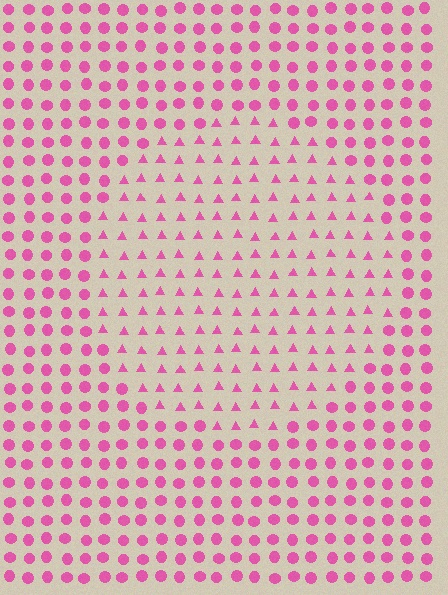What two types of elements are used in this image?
The image uses triangles inside the circle region and circles outside it.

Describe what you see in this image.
The image is filled with small pink elements arranged in a uniform grid. A circle-shaped region contains triangles, while the surrounding area contains circles. The boundary is defined purely by the change in element shape.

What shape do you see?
I see a circle.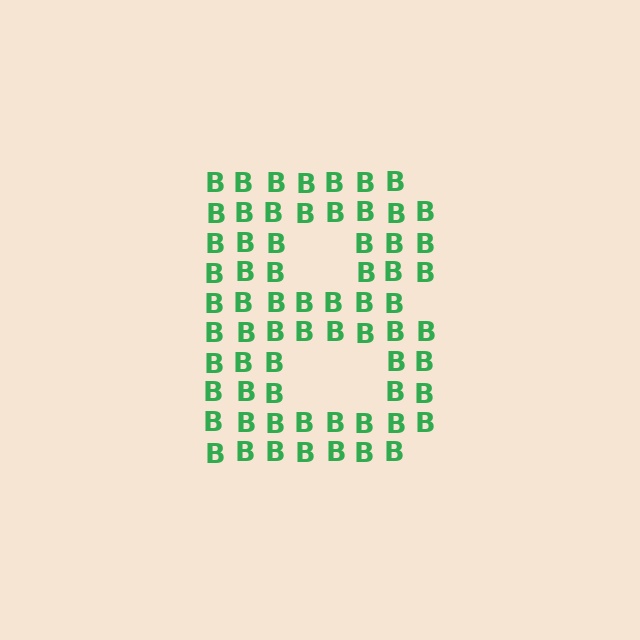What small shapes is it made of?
It is made of small letter B's.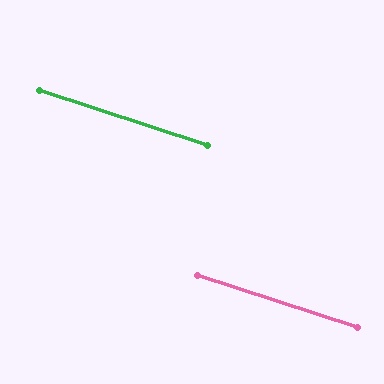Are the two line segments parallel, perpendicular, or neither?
Parallel — their directions differ by only 0.7°.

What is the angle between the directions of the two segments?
Approximately 1 degree.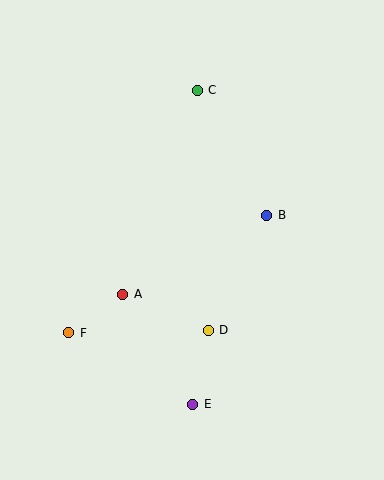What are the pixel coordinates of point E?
Point E is at (193, 404).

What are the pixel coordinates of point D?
Point D is at (208, 330).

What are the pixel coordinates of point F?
Point F is at (69, 333).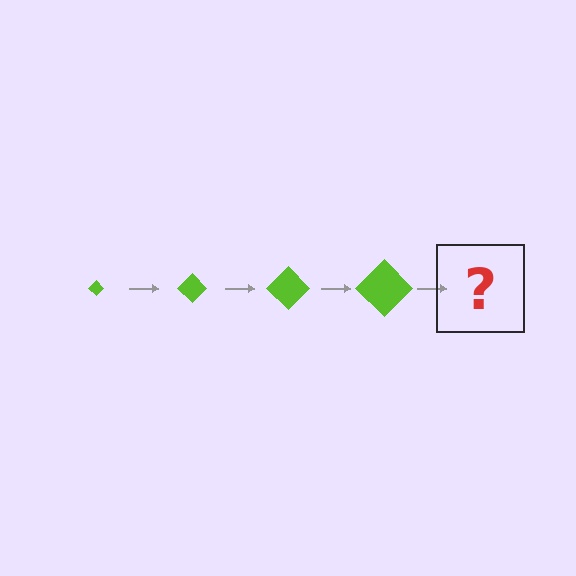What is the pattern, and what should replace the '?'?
The pattern is that the diamond gets progressively larger each step. The '?' should be a lime diamond, larger than the previous one.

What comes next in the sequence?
The next element should be a lime diamond, larger than the previous one.